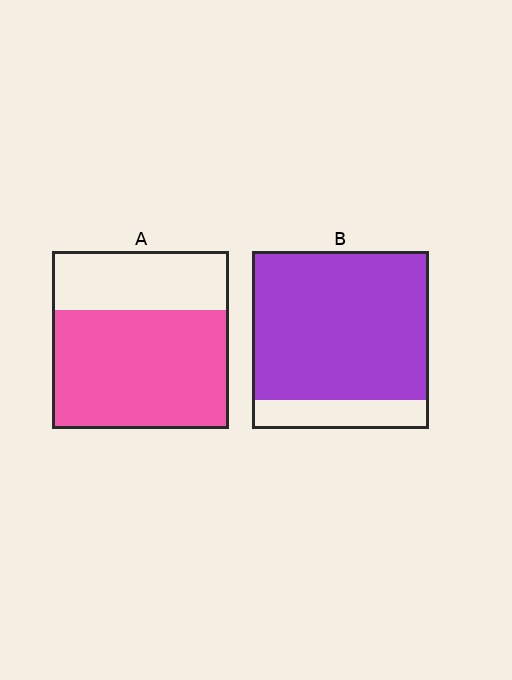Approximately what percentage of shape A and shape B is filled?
A is approximately 65% and B is approximately 85%.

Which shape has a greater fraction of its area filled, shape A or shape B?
Shape B.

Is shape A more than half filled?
Yes.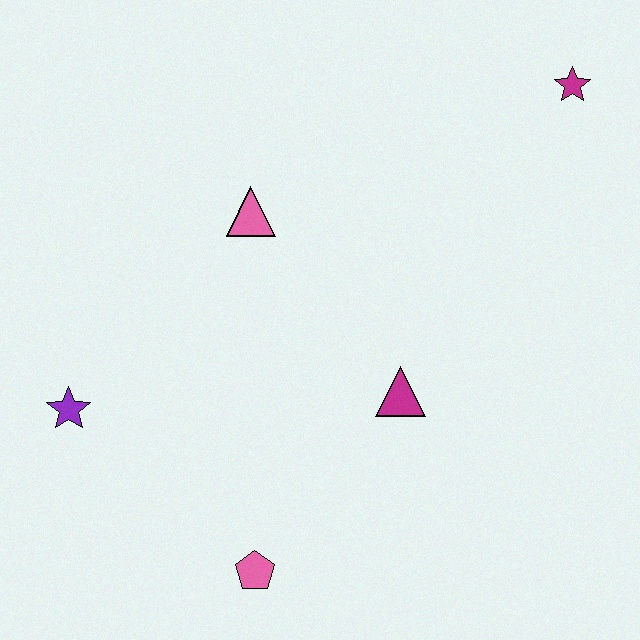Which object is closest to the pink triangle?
The magenta triangle is closest to the pink triangle.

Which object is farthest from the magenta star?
The purple star is farthest from the magenta star.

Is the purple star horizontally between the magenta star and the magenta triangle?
No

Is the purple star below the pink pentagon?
No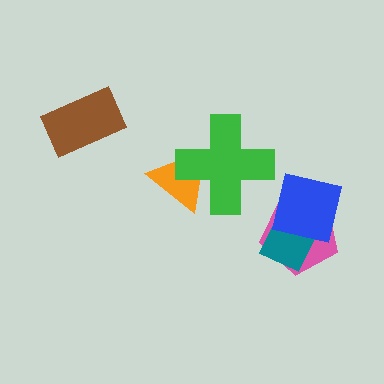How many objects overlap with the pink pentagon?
2 objects overlap with the pink pentagon.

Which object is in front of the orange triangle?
The green cross is in front of the orange triangle.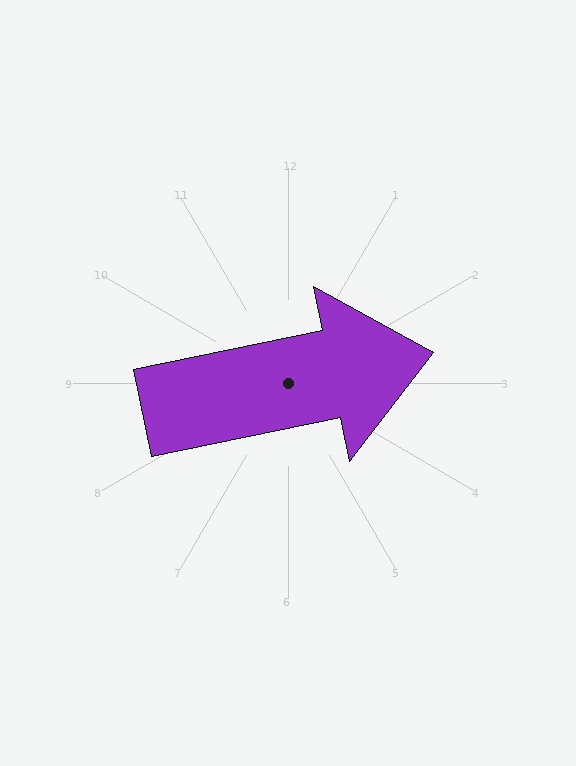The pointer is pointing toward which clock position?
Roughly 3 o'clock.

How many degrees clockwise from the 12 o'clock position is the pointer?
Approximately 78 degrees.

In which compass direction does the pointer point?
East.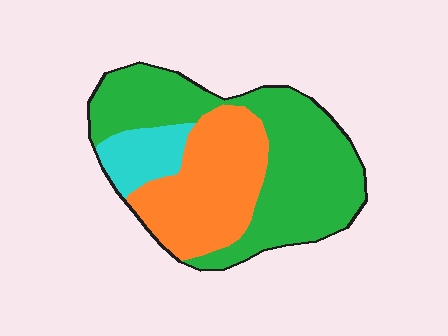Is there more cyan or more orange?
Orange.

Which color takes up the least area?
Cyan, at roughly 10%.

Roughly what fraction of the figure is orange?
Orange covers 34% of the figure.